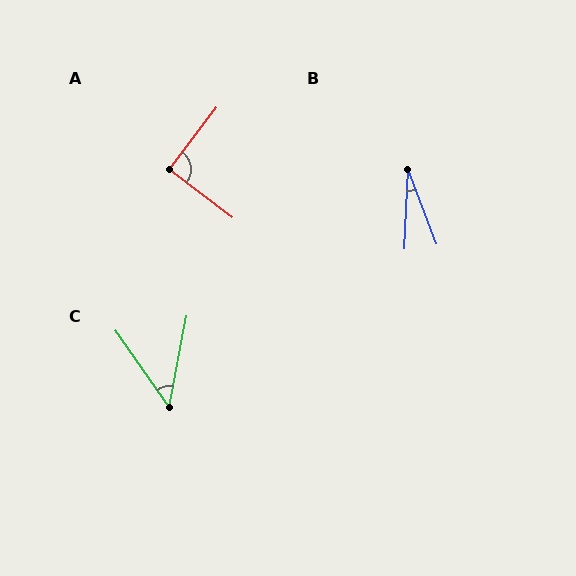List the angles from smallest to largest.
B (24°), C (46°), A (89°).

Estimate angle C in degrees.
Approximately 46 degrees.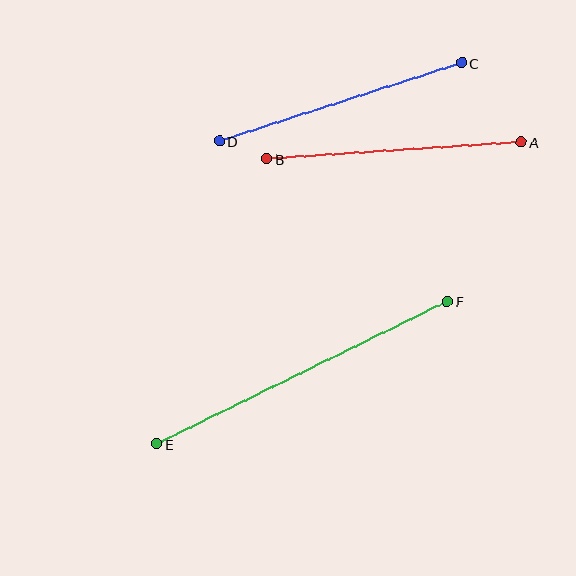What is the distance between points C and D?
The distance is approximately 254 pixels.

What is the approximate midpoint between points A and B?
The midpoint is at approximately (394, 150) pixels.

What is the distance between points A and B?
The distance is approximately 255 pixels.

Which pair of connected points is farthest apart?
Points E and F are farthest apart.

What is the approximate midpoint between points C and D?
The midpoint is at approximately (341, 102) pixels.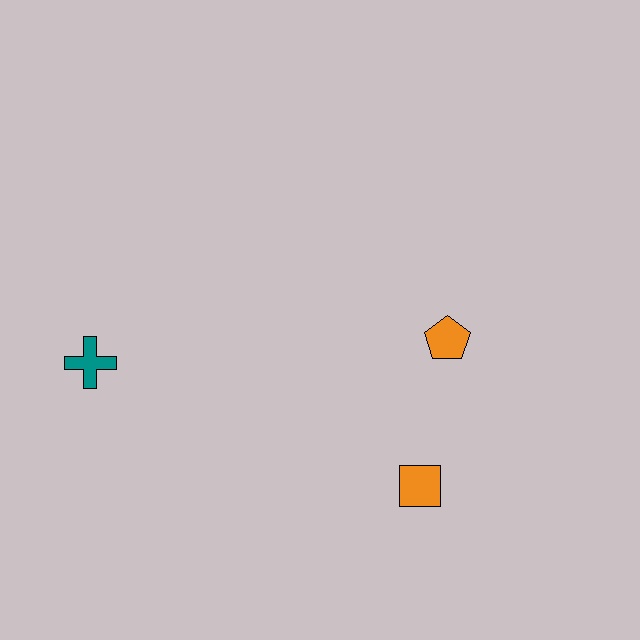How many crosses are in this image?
There is 1 cross.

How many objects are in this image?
There are 3 objects.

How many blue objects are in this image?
There are no blue objects.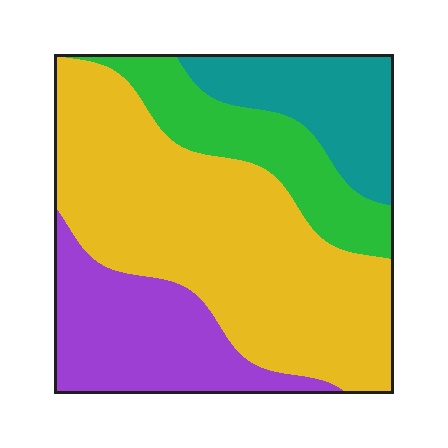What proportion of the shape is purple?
Purple covers 20% of the shape.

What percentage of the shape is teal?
Teal takes up less than a sixth of the shape.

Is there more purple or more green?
Purple.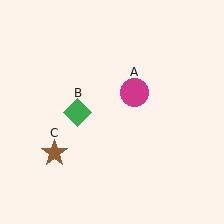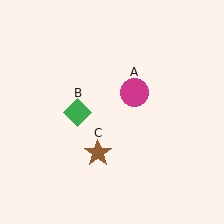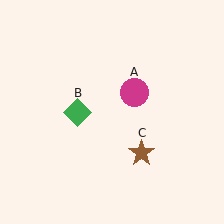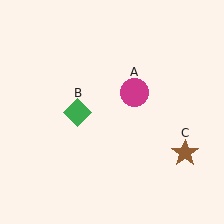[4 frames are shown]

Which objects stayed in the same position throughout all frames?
Magenta circle (object A) and green diamond (object B) remained stationary.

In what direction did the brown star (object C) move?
The brown star (object C) moved right.